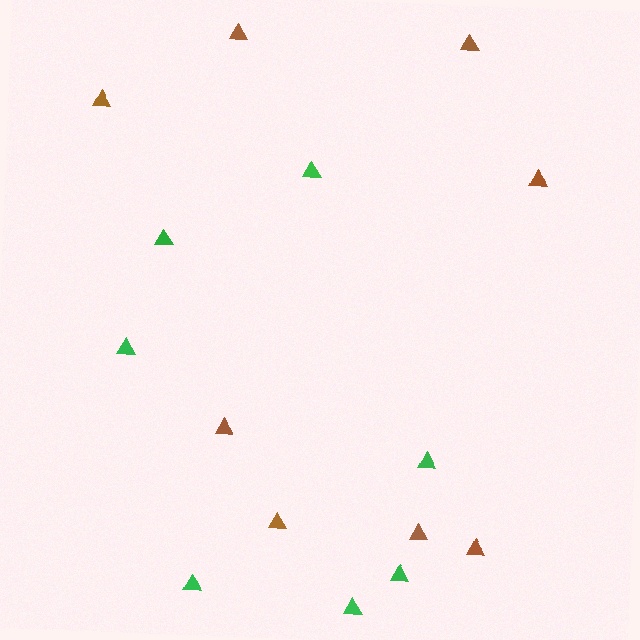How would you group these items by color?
There are 2 groups: one group of brown triangles (8) and one group of green triangles (7).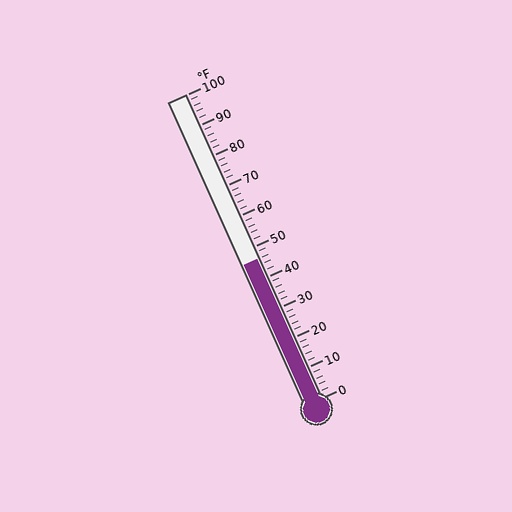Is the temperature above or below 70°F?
The temperature is below 70°F.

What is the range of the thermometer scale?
The thermometer scale ranges from 0°F to 100°F.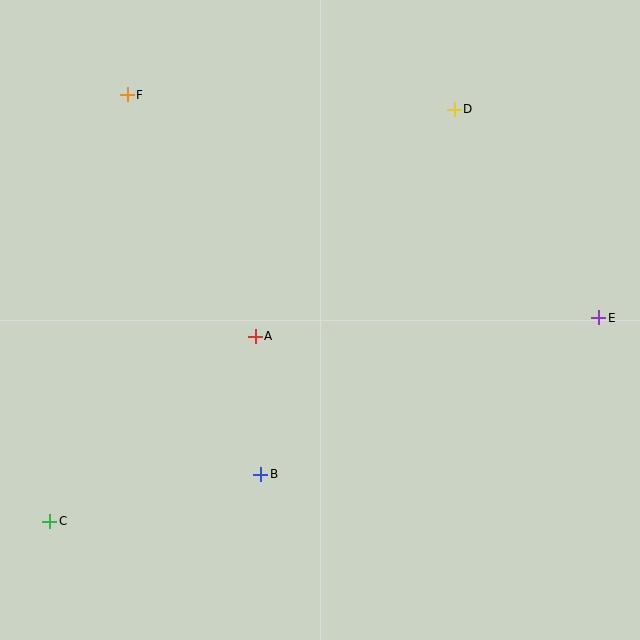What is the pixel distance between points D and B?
The distance between D and B is 413 pixels.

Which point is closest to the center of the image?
Point A at (255, 336) is closest to the center.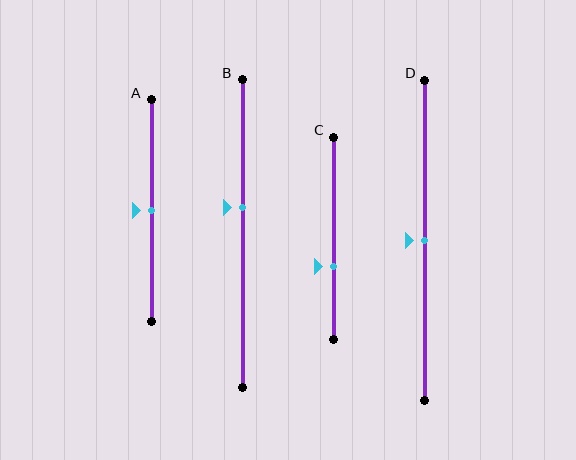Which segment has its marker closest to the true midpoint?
Segment A has its marker closest to the true midpoint.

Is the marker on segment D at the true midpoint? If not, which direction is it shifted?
Yes, the marker on segment D is at the true midpoint.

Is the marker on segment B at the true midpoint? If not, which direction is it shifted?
No, the marker on segment B is shifted upward by about 9% of the segment length.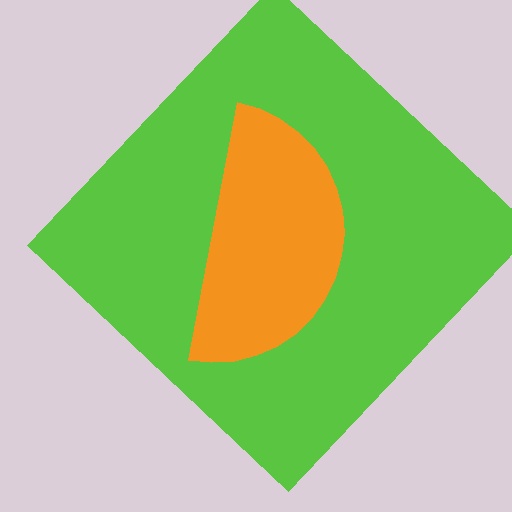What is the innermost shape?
The orange semicircle.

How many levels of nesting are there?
2.